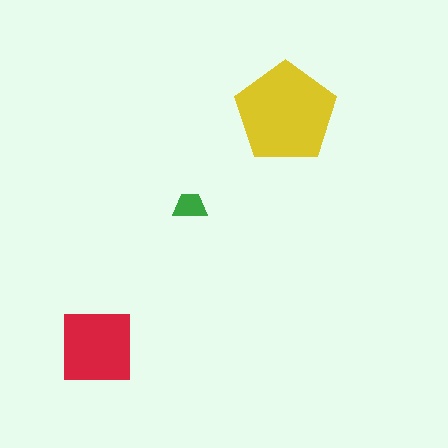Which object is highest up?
The yellow pentagon is topmost.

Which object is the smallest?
The green trapezoid.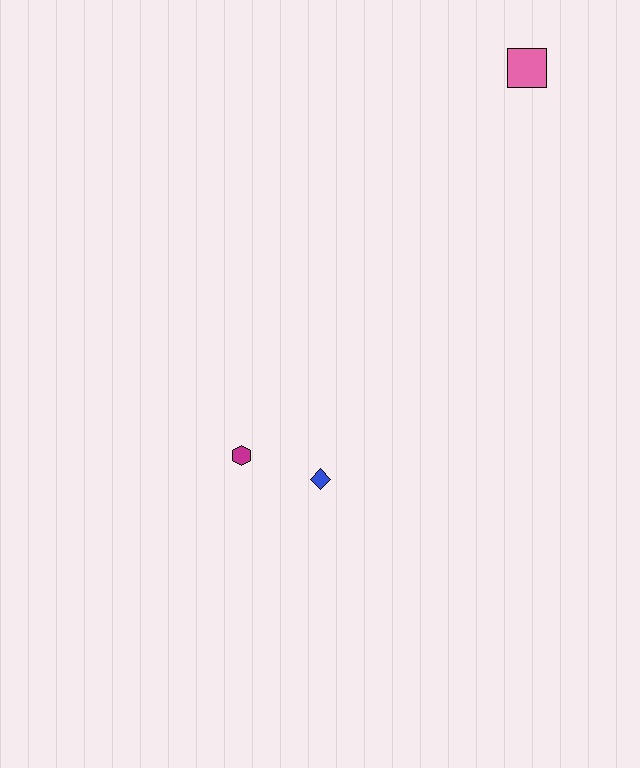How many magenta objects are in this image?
There is 1 magenta object.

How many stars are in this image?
There are no stars.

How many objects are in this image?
There are 3 objects.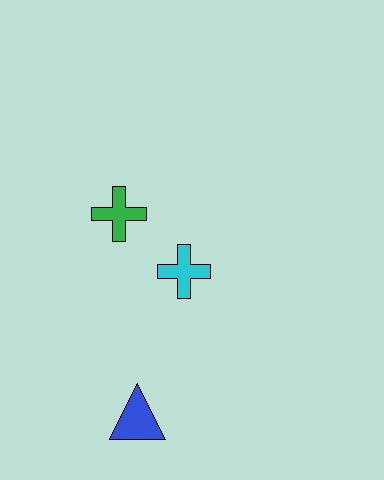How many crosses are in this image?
There are 2 crosses.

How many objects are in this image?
There are 3 objects.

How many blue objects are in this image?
There is 1 blue object.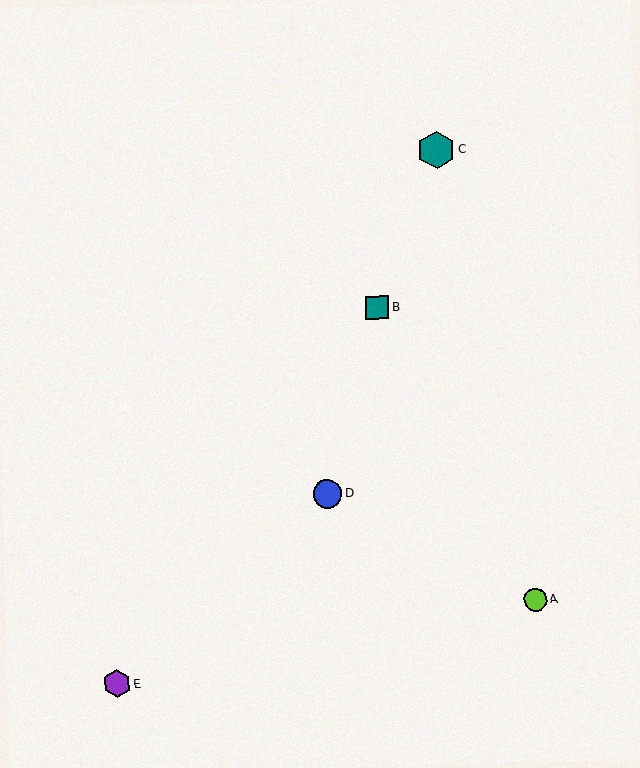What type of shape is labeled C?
Shape C is a teal hexagon.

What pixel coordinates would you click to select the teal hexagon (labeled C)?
Click at (436, 150) to select the teal hexagon C.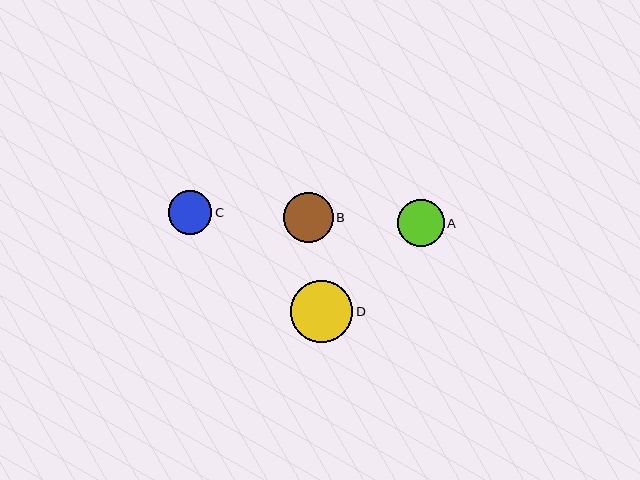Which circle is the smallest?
Circle C is the smallest with a size of approximately 44 pixels.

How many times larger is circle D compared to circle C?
Circle D is approximately 1.4 times the size of circle C.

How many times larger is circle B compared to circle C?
Circle B is approximately 1.1 times the size of circle C.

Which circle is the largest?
Circle D is the largest with a size of approximately 62 pixels.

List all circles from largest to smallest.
From largest to smallest: D, B, A, C.